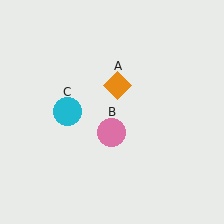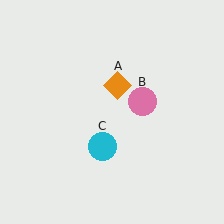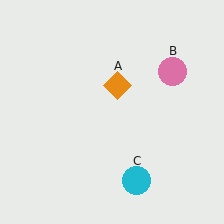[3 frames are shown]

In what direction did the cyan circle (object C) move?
The cyan circle (object C) moved down and to the right.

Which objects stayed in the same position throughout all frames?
Orange diamond (object A) remained stationary.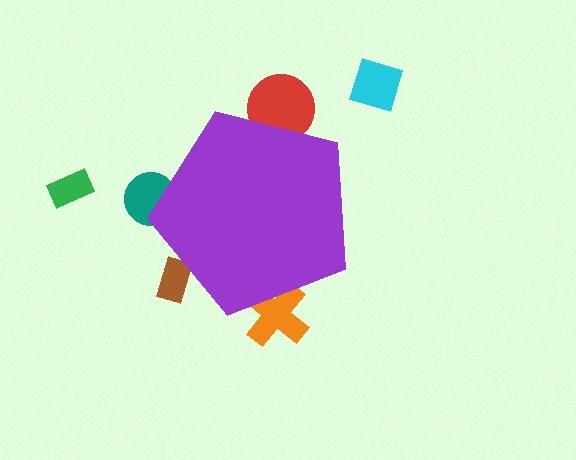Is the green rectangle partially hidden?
No, the green rectangle is fully visible.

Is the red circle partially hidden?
Yes, the red circle is partially hidden behind the purple pentagon.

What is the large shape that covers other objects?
A purple pentagon.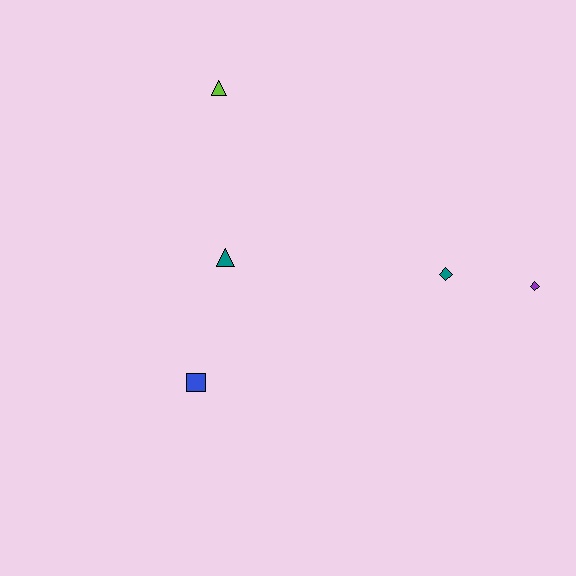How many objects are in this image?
There are 5 objects.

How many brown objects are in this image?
There are no brown objects.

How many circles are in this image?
There are no circles.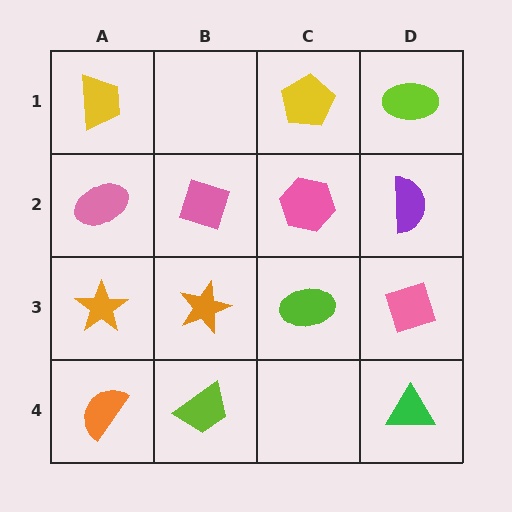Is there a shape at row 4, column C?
No, that cell is empty.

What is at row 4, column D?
A green triangle.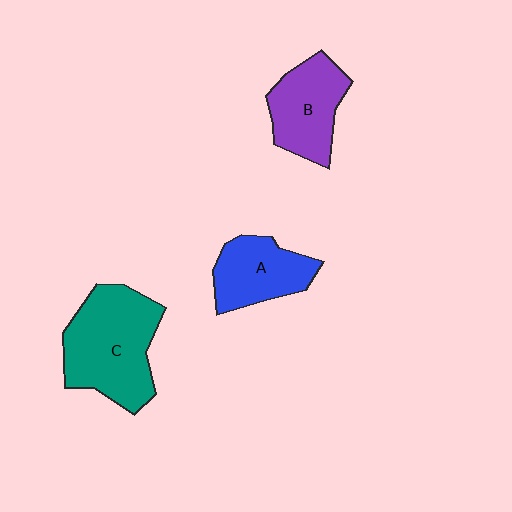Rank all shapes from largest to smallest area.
From largest to smallest: C (teal), B (purple), A (blue).